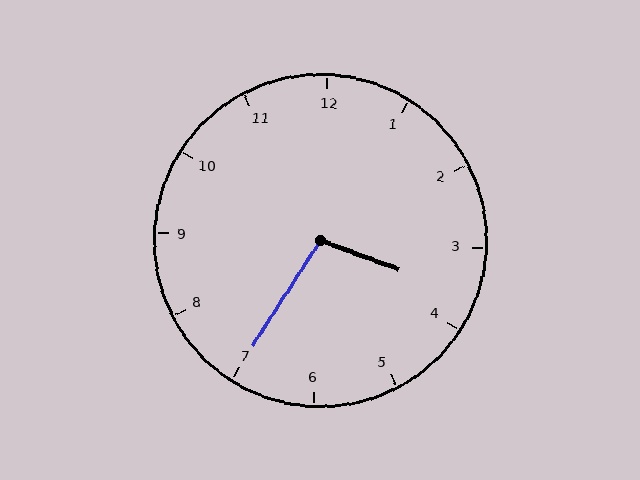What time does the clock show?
3:35.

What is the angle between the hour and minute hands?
Approximately 102 degrees.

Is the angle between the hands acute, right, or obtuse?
It is obtuse.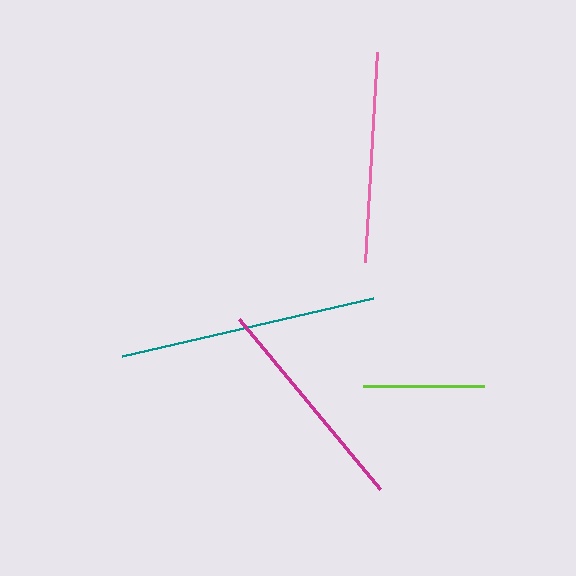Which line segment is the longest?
The teal line is the longest at approximately 257 pixels.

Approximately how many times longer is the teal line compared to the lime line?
The teal line is approximately 2.1 times the length of the lime line.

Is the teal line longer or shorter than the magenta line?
The teal line is longer than the magenta line.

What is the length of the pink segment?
The pink segment is approximately 210 pixels long.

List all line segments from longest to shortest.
From longest to shortest: teal, magenta, pink, lime.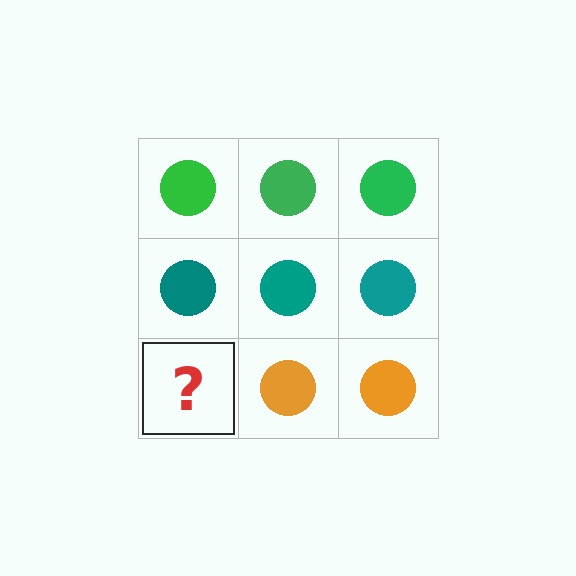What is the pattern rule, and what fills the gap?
The rule is that each row has a consistent color. The gap should be filled with an orange circle.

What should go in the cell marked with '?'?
The missing cell should contain an orange circle.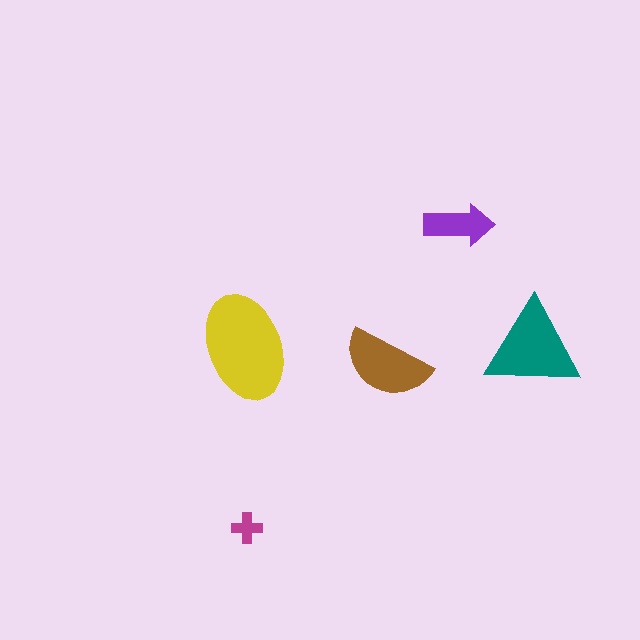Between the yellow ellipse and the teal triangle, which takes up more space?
The yellow ellipse.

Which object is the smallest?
The magenta cross.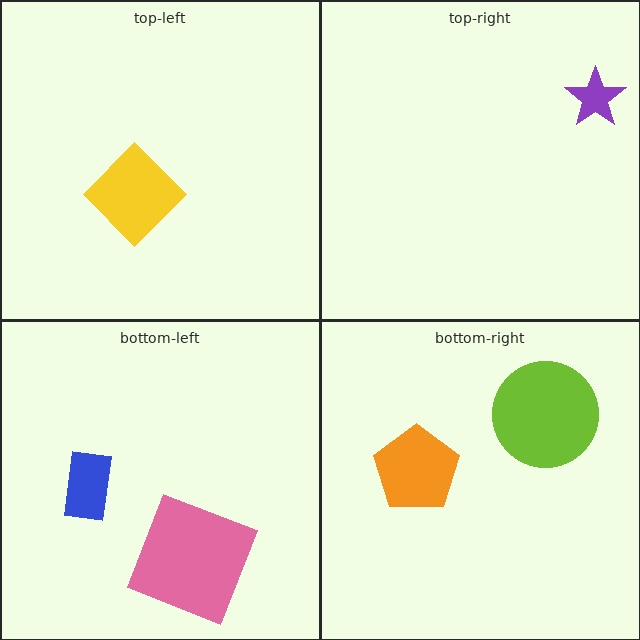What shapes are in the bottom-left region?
The pink square, the blue rectangle.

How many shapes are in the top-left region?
1.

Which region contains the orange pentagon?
The bottom-right region.